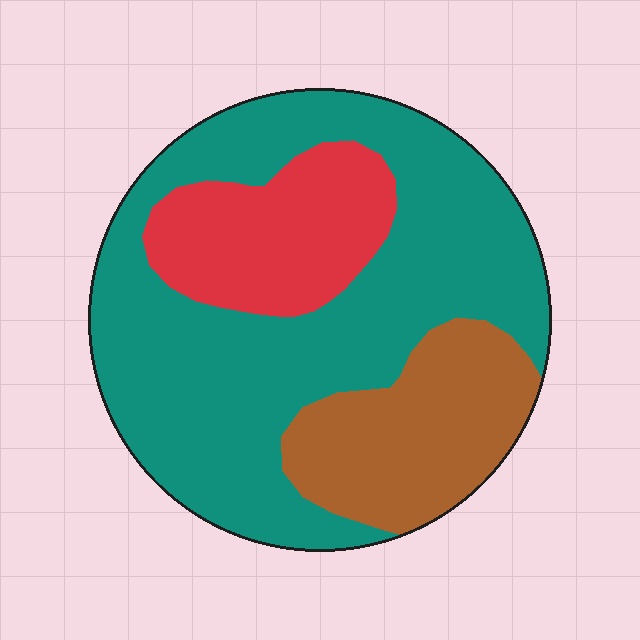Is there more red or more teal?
Teal.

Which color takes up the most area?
Teal, at roughly 60%.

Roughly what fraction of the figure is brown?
Brown takes up between a sixth and a third of the figure.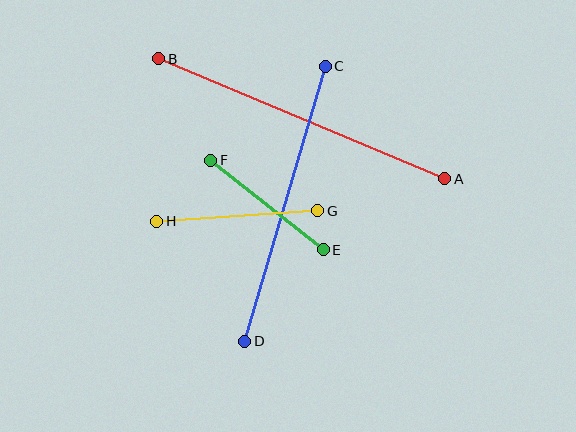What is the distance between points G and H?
The distance is approximately 161 pixels.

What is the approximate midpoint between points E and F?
The midpoint is at approximately (267, 205) pixels.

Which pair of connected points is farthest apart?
Points A and B are farthest apart.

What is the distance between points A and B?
The distance is approximately 310 pixels.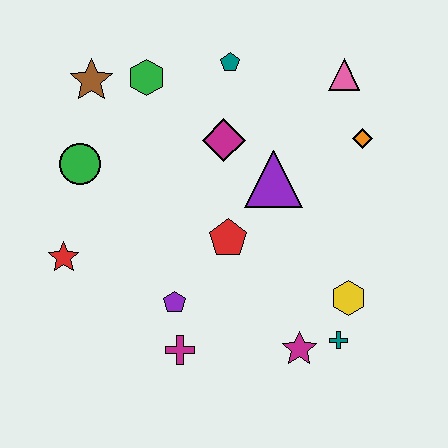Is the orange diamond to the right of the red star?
Yes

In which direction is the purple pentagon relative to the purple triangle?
The purple pentagon is below the purple triangle.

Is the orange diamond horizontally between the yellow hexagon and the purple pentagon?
No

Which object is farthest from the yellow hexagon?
The brown star is farthest from the yellow hexagon.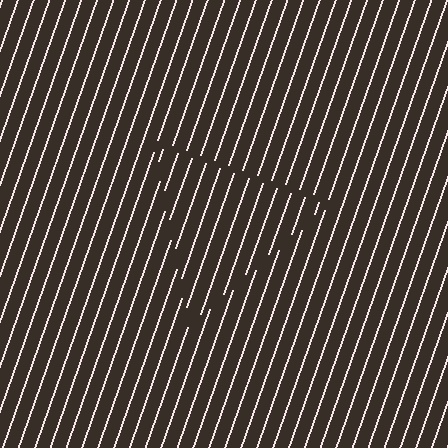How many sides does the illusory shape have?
3 sides — the line-ends trace a triangle.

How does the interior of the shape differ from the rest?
The interior of the shape contains the same grating, shifted by half a period — the contour is defined by the phase discontinuity where line-ends from the inner and outer gratings abut.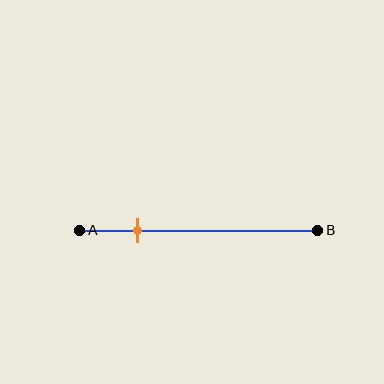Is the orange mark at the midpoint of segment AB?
No, the mark is at about 25% from A, not at the 50% midpoint.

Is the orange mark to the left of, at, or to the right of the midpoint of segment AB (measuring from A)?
The orange mark is to the left of the midpoint of segment AB.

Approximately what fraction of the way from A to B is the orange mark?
The orange mark is approximately 25% of the way from A to B.